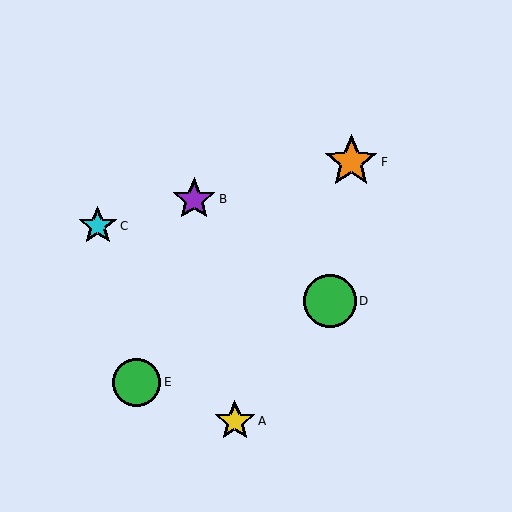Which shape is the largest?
The orange star (labeled F) is the largest.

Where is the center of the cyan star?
The center of the cyan star is at (98, 226).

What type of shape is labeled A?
Shape A is a yellow star.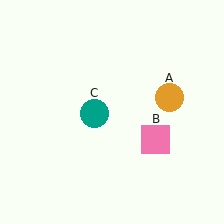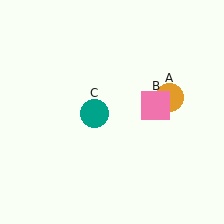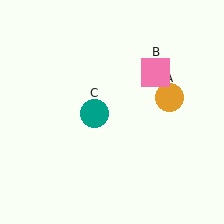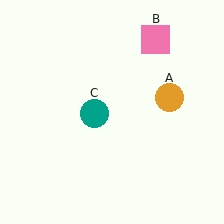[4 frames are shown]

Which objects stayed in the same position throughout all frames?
Orange circle (object A) and teal circle (object C) remained stationary.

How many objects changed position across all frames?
1 object changed position: pink square (object B).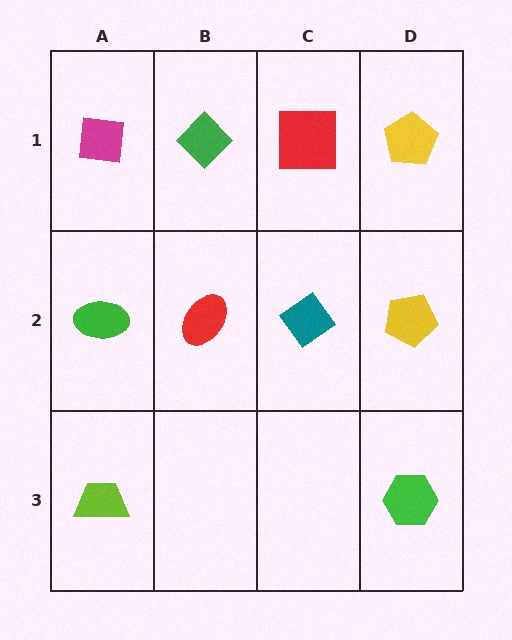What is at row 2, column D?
A yellow pentagon.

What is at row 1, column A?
A magenta square.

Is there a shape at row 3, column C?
No, that cell is empty.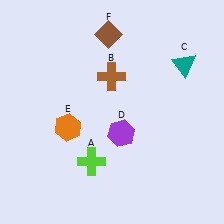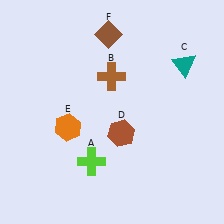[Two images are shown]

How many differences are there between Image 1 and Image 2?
There is 1 difference between the two images.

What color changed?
The hexagon (D) changed from purple in Image 1 to brown in Image 2.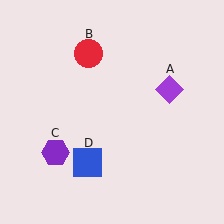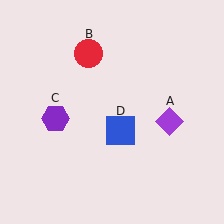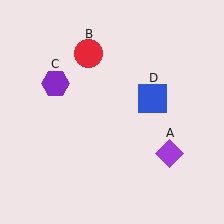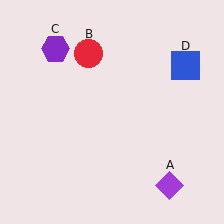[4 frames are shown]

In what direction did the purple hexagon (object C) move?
The purple hexagon (object C) moved up.